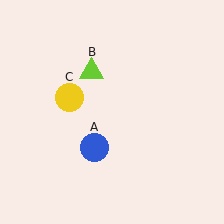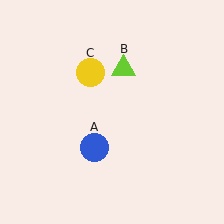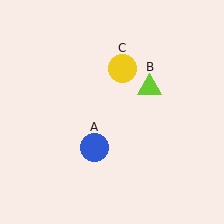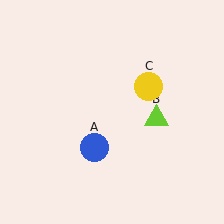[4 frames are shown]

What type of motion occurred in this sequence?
The lime triangle (object B), yellow circle (object C) rotated clockwise around the center of the scene.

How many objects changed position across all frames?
2 objects changed position: lime triangle (object B), yellow circle (object C).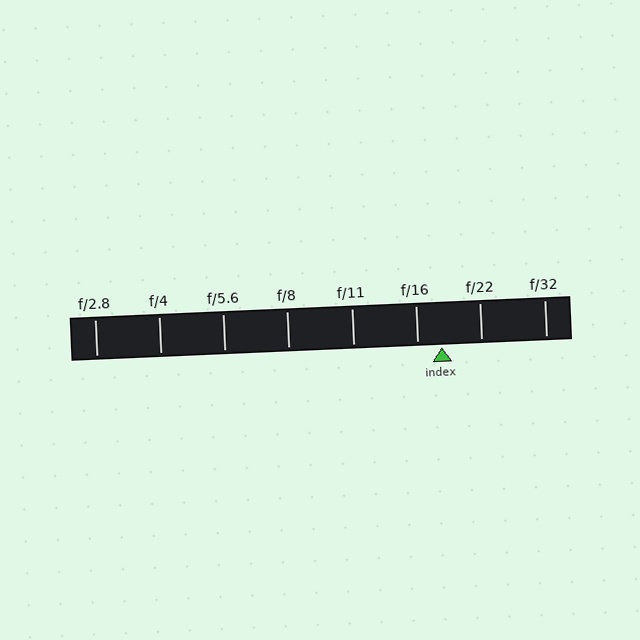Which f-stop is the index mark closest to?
The index mark is closest to f/16.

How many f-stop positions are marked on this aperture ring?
There are 8 f-stop positions marked.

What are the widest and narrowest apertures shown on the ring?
The widest aperture shown is f/2.8 and the narrowest is f/32.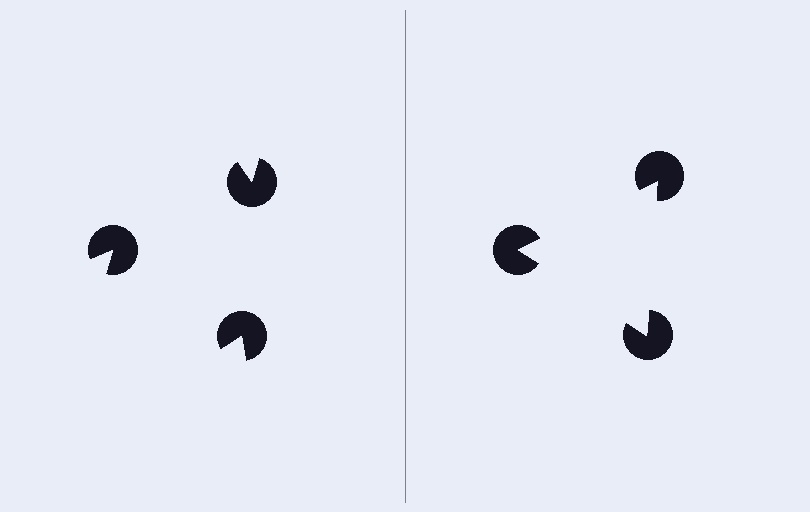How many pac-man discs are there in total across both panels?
6 — 3 on each side.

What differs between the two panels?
The pac-man discs are positioned identically on both sides; only the wedge orientations differ. On the right they align to a triangle; on the left they are misaligned.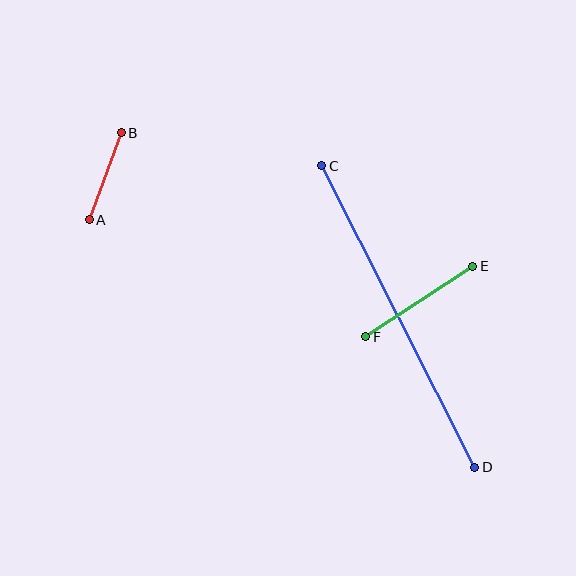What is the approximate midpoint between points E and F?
The midpoint is at approximately (419, 302) pixels.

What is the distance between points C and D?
The distance is approximately 338 pixels.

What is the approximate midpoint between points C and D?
The midpoint is at approximately (398, 317) pixels.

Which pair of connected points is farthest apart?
Points C and D are farthest apart.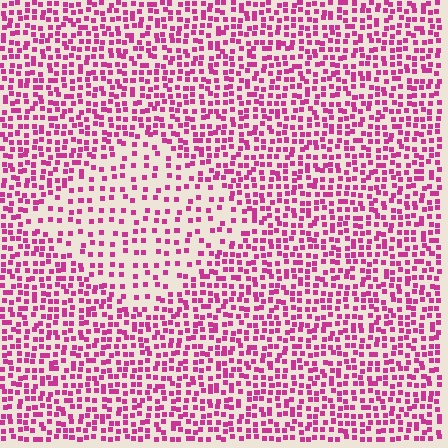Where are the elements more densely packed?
The elements are more densely packed outside the diamond boundary.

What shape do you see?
I see a diamond.